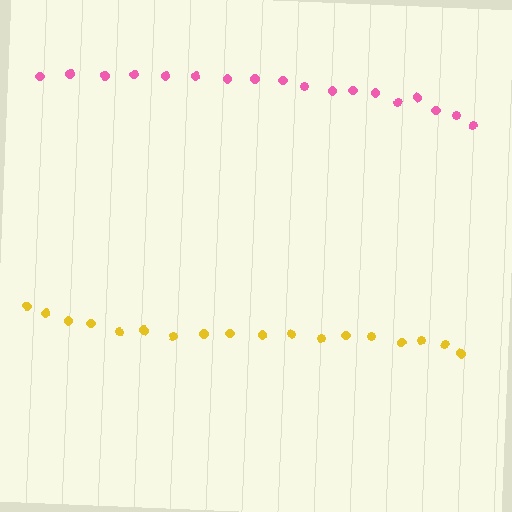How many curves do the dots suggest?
There are 2 distinct paths.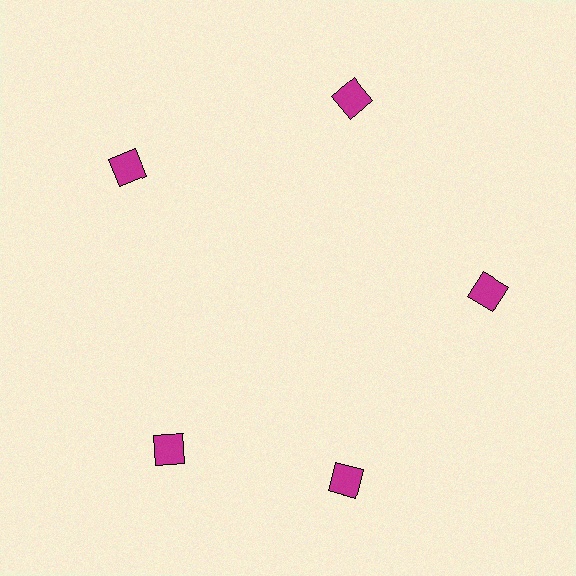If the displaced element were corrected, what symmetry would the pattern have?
It would have 5-fold rotational symmetry — the pattern would map onto itself every 72 degrees.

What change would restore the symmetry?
The symmetry would be restored by rotating it back into even spacing with its neighbors so that all 5 squares sit at equal angles and equal distance from the center.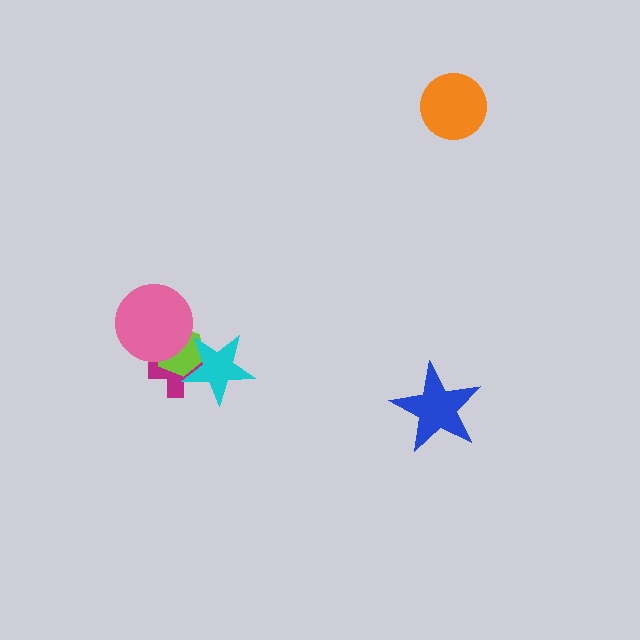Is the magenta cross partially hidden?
Yes, it is partially covered by another shape.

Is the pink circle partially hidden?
No, no other shape covers it.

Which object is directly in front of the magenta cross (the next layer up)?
The lime hexagon is directly in front of the magenta cross.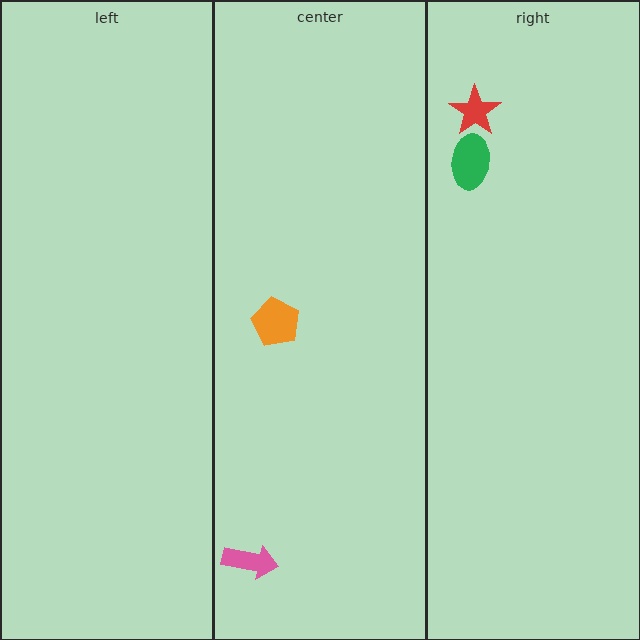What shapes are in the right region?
The red star, the green ellipse.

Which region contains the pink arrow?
The center region.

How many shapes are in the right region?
2.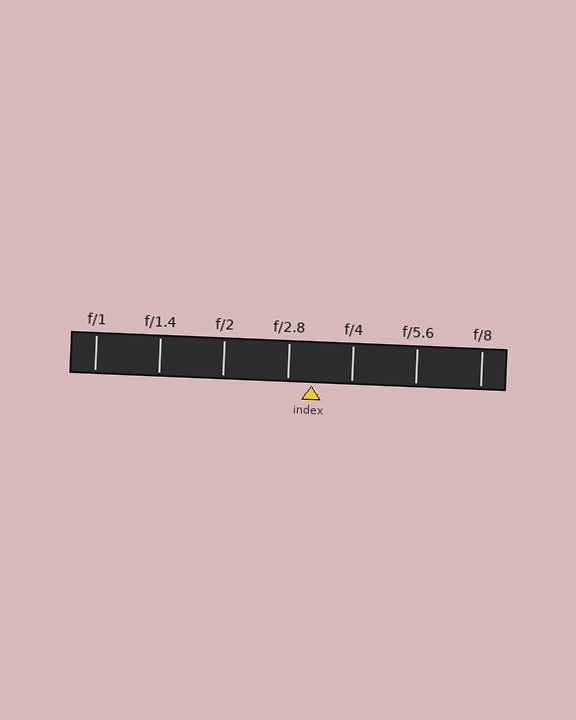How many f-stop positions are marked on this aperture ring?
There are 7 f-stop positions marked.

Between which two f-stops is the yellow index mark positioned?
The index mark is between f/2.8 and f/4.